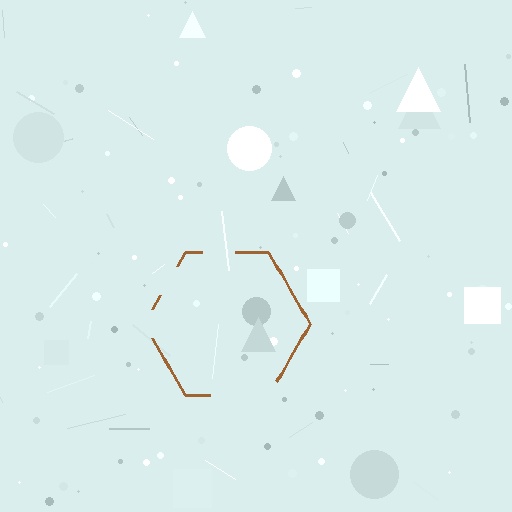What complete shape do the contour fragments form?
The contour fragments form a hexagon.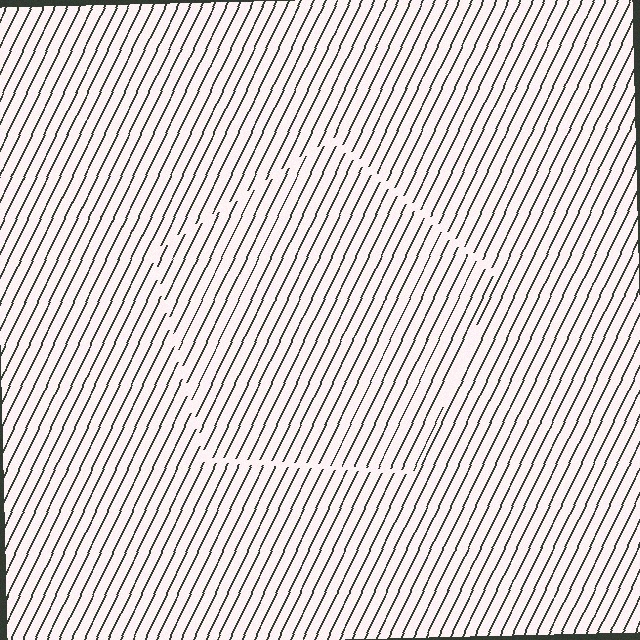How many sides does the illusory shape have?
5 sides — the line-ends trace a pentagon.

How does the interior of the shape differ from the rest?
The interior of the shape contains the same grating, shifted by half a period — the contour is defined by the phase discontinuity where line-ends from the inner and outer gratings abut.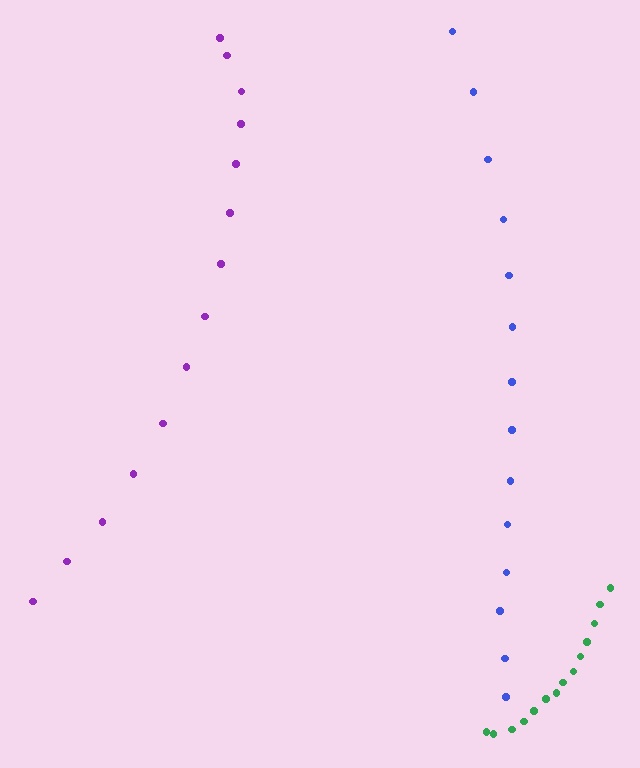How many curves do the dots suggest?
There are 3 distinct paths.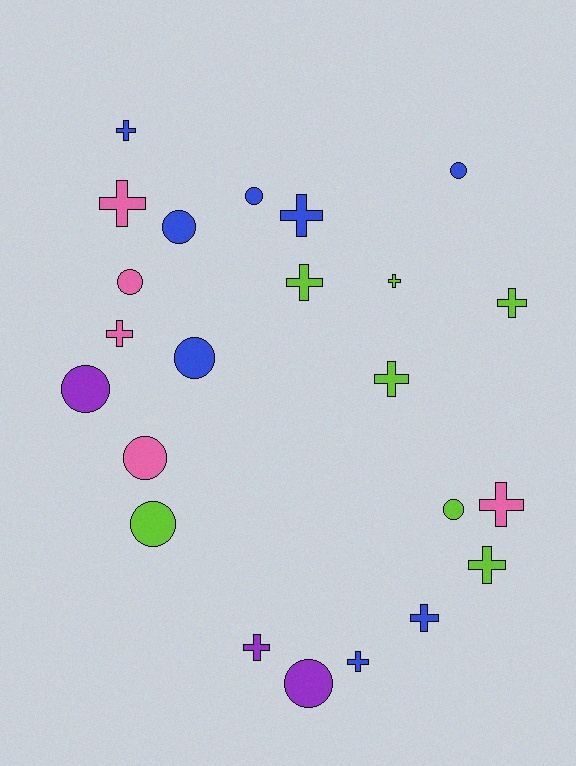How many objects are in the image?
There are 23 objects.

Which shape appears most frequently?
Cross, with 13 objects.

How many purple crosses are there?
There is 1 purple cross.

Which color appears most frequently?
Blue, with 8 objects.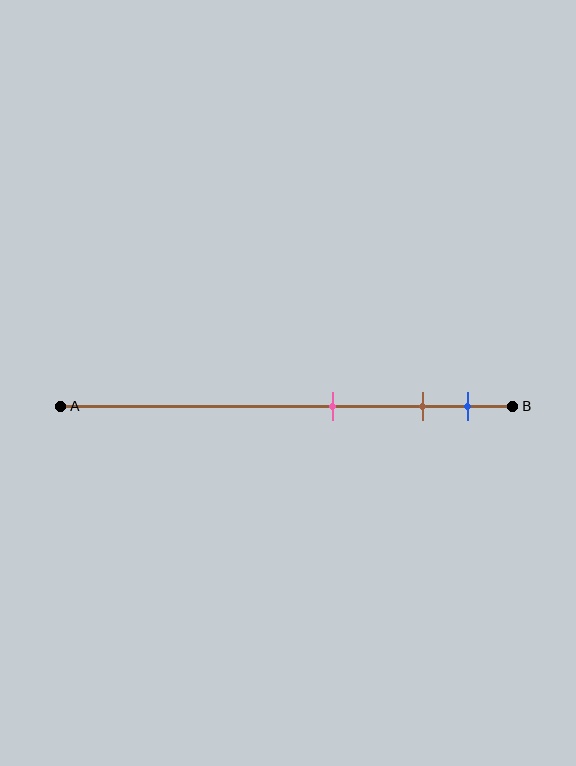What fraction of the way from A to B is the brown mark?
The brown mark is approximately 80% (0.8) of the way from A to B.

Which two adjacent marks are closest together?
The brown and blue marks are the closest adjacent pair.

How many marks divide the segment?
There are 3 marks dividing the segment.